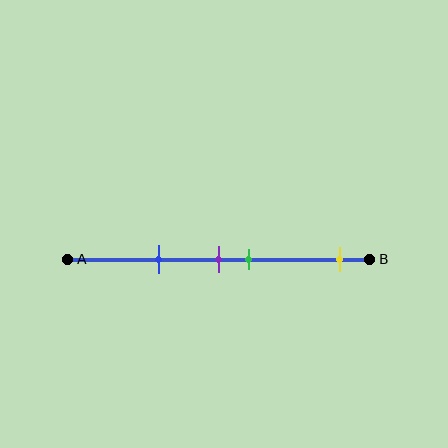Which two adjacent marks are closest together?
The purple and green marks are the closest adjacent pair.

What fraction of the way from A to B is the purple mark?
The purple mark is approximately 50% (0.5) of the way from A to B.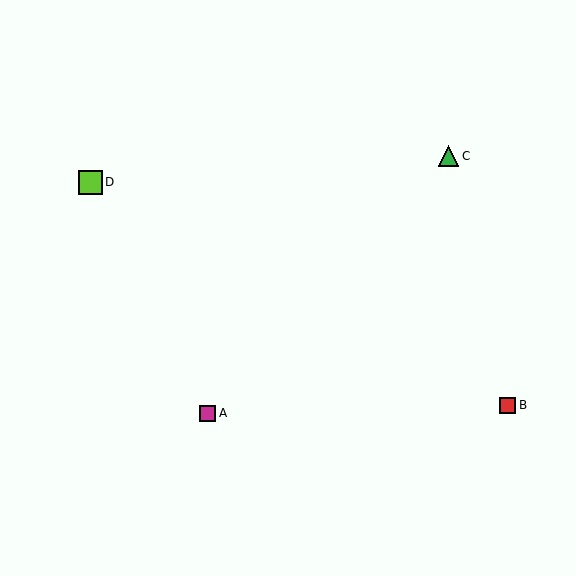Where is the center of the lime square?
The center of the lime square is at (90, 182).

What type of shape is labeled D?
Shape D is a lime square.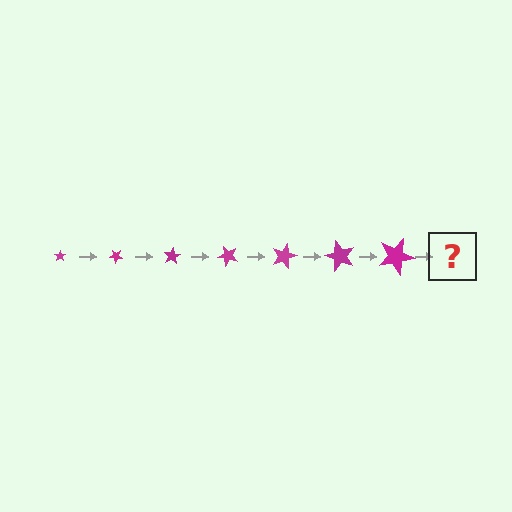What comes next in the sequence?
The next element should be a star, larger than the previous one and rotated 280 degrees from the start.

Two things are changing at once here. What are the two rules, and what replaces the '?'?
The two rules are that the star grows larger each step and it rotates 40 degrees each step. The '?' should be a star, larger than the previous one and rotated 280 degrees from the start.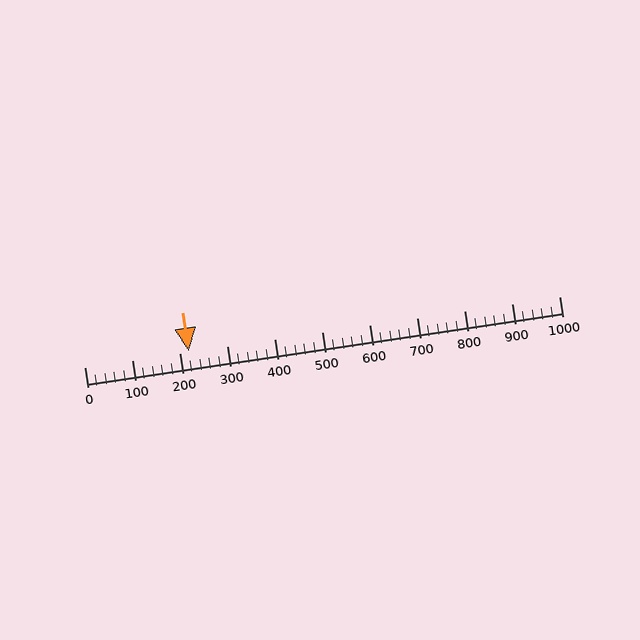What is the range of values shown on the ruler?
The ruler shows values from 0 to 1000.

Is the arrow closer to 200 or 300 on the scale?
The arrow is closer to 200.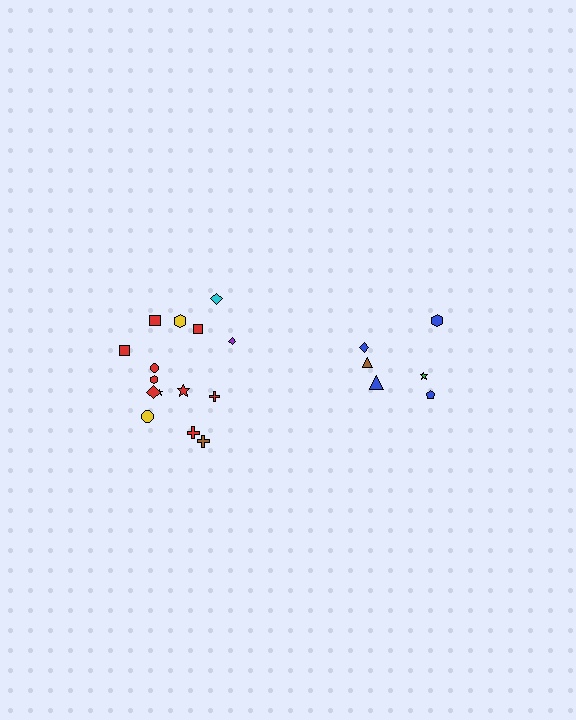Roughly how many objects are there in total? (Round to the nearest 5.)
Roughly 20 objects in total.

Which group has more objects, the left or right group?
The left group.